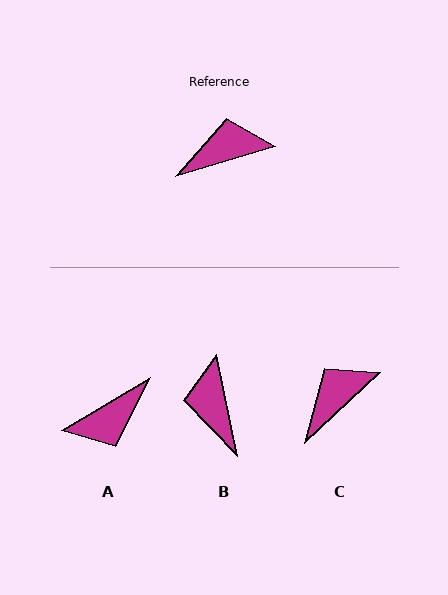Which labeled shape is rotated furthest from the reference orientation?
A, about 166 degrees away.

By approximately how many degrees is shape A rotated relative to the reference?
Approximately 166 degrees clockwise.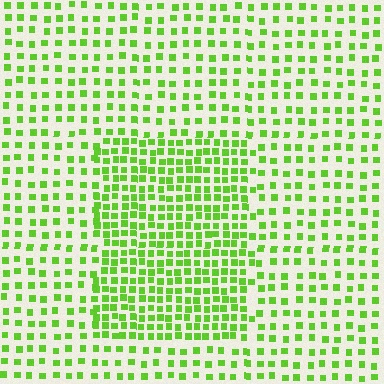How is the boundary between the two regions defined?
The boundary is defined by a change in element density (approximately 1.9x ratio). All elements are the same color, size, and shape.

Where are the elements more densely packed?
The elements are more densely packed inside the rectangle boundary.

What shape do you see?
I see a rectangle.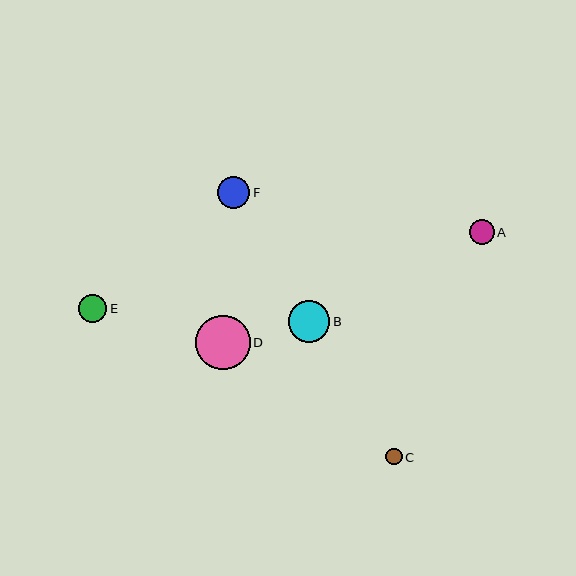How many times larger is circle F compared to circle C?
Circle F is approximately 1.9 times the size of circle C.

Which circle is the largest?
Circle D is the largest with a size of approximately 54 pixels.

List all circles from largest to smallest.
From largest to smallest: D, B, F, E, A, C.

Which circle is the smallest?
Circle C is the smallest with a size of approximately 16 pixels.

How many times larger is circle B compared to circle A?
Circle B is approximately 1.7 times the size of circle A.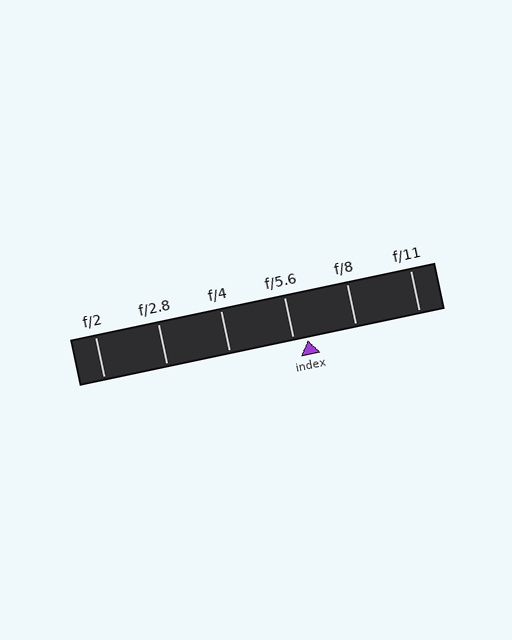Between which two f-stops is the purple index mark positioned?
The index mark is between f/5.6 and f/8.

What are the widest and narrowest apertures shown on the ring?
The widest aperture shown is f/2 and the narrowest is f/11.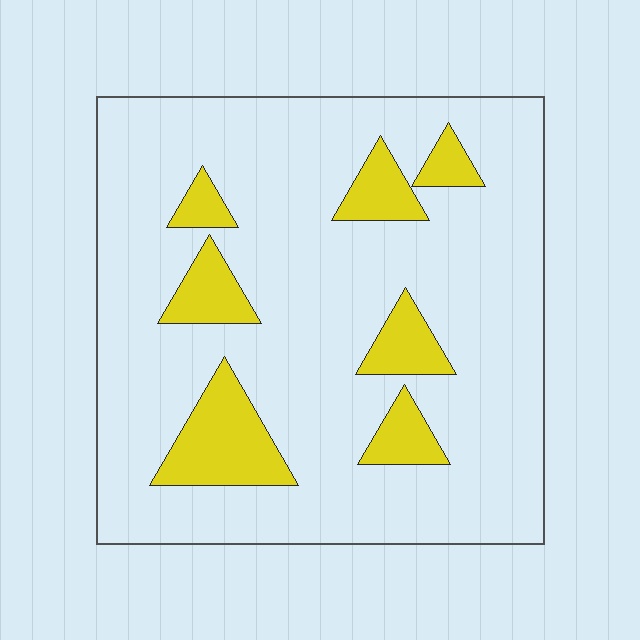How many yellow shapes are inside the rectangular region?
7.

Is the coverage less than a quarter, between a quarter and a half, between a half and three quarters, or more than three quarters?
Less than a quarter.